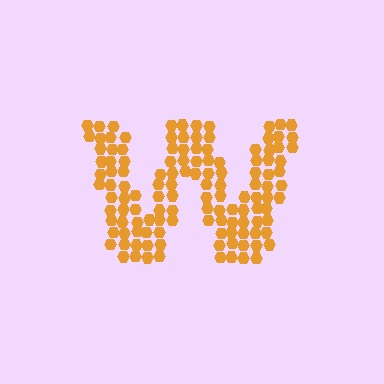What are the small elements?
The small elements are hexagons.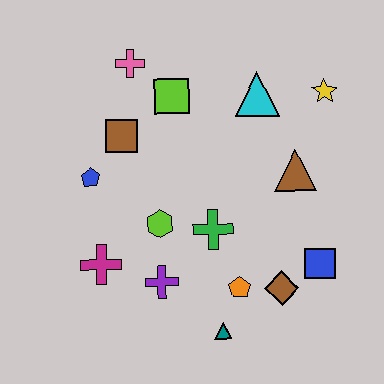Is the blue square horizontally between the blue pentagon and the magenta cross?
No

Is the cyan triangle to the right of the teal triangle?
Yes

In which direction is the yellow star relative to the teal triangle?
The yellow star is above the teal triangle.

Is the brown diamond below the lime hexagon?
Yes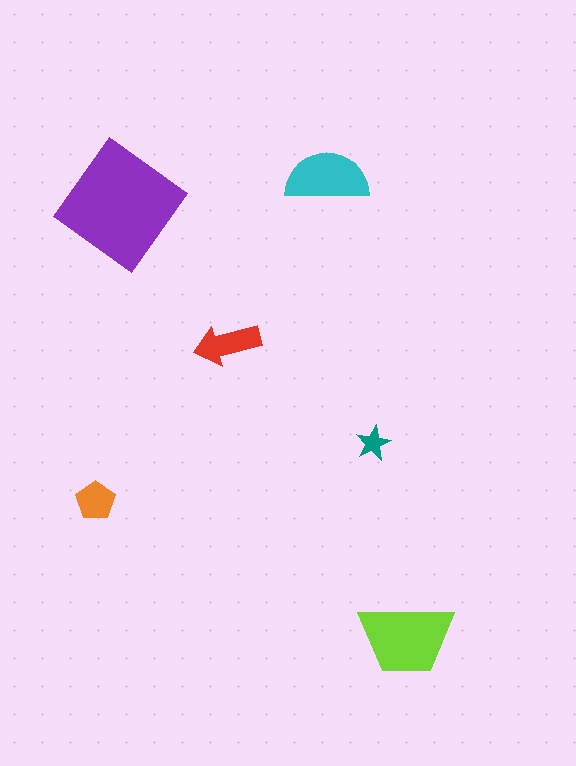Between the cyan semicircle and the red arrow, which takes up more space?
The cyan semicircle.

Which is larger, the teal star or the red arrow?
The red arrow.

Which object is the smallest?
The teal star.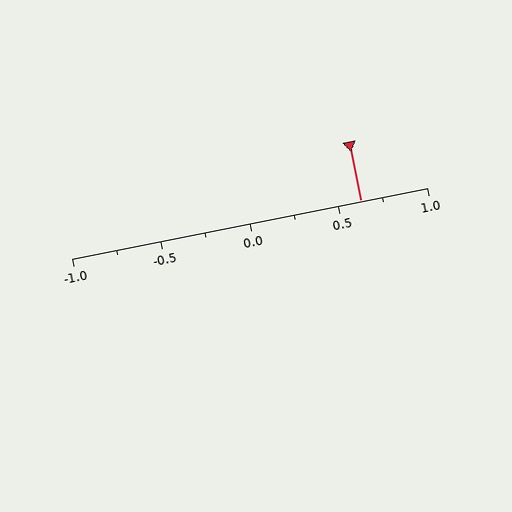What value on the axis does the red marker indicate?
The marker indicates approximately 0.62.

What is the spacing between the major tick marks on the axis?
The major ticks are spaced 0.5 apart.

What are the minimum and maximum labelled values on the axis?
The axis runs from -1.0 to 1.0.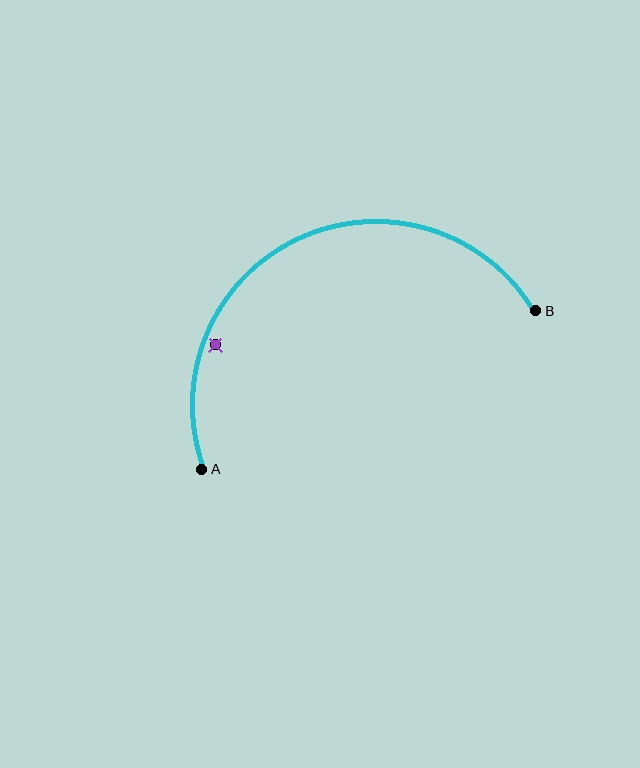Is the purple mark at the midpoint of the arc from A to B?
No — the purple mark does not lie on the arc at all. It sits slightly inside the curve.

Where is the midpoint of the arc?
The arc midpoint is the point on the curve farthest from the straight line joining A and B. It sits above that line.